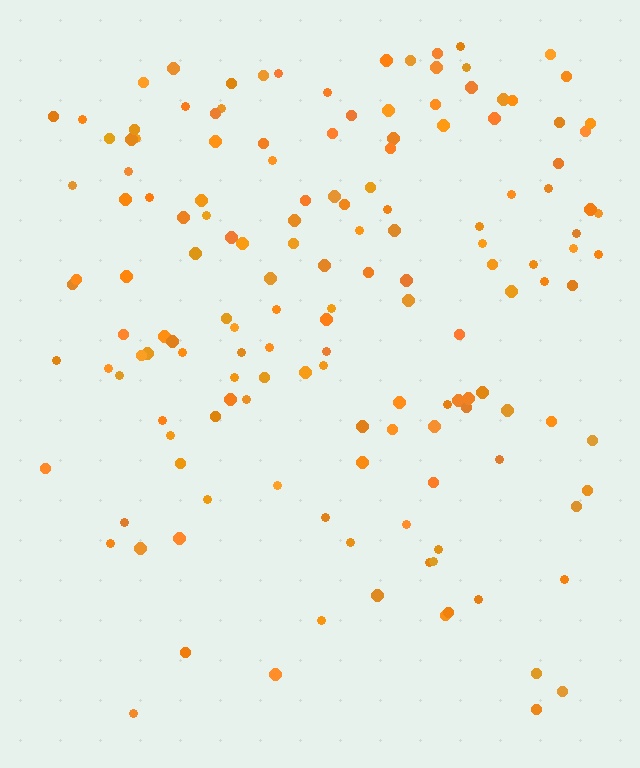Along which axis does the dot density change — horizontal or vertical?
Vertical.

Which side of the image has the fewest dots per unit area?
The bottom.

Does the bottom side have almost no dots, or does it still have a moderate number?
Still a moderate number, just noticeably fewer than the top.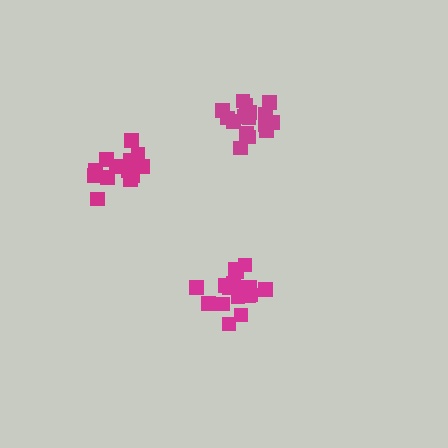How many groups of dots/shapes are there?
There are 3 groups.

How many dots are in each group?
Group 1: 16 dots, Group 2: 17 dots, Group 3: 13 dots (46 total).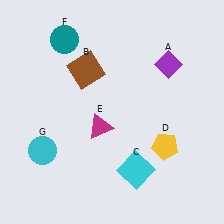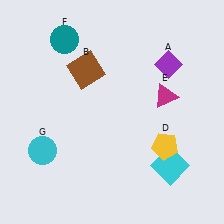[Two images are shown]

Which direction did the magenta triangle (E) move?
The magenta triangle (E) moved right.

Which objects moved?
The objects that moved are: the cyan square (C), the magenta triangle (E).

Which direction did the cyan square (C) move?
The cyan square (C) moved right.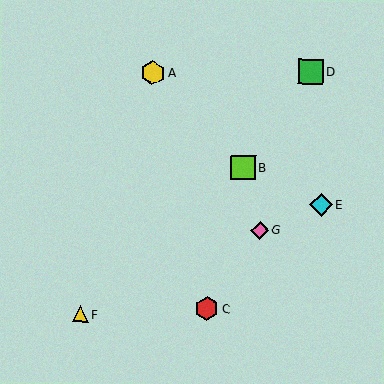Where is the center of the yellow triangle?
The center of the yellow triangle is at (81, 314).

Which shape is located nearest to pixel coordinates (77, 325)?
The yellow triangle (labeled F) at (81, 314) is nearest to that location.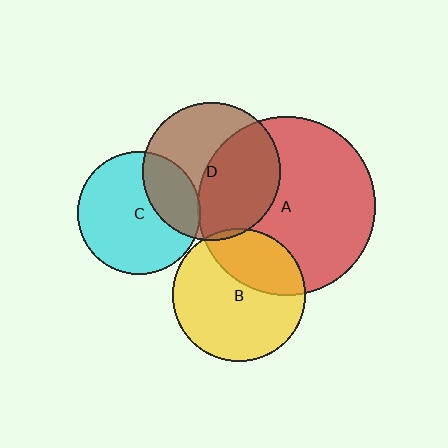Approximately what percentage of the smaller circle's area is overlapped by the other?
Approximately 45%.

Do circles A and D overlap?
Yes.